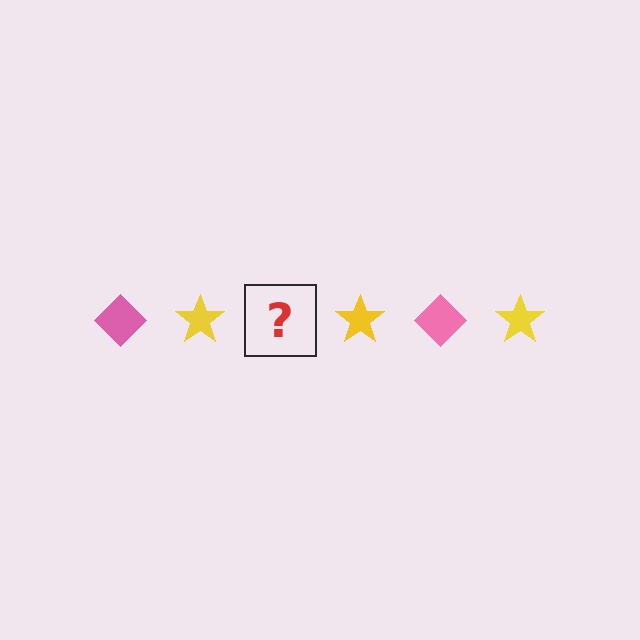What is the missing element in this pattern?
The missing element is a pink diamond.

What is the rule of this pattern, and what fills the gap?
The rule is that the pattern alternates between pink diamond and yellow star. The gap should be filled with a pink diamond.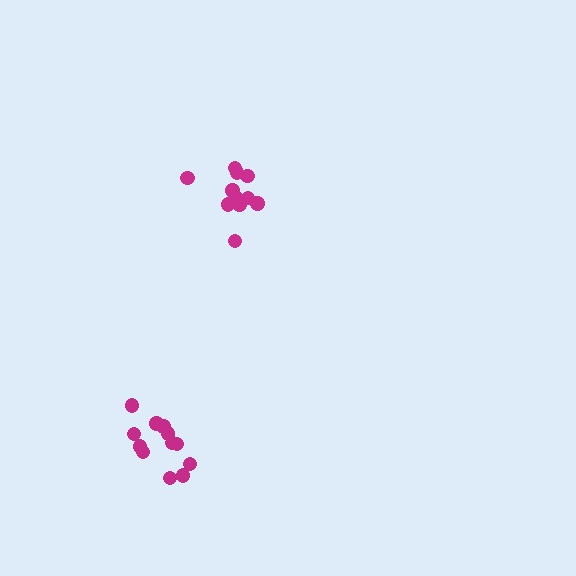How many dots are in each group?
Group 1: 11 dots, Group 2: 12 dots (23 total).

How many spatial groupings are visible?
There are 2 spatial groupings.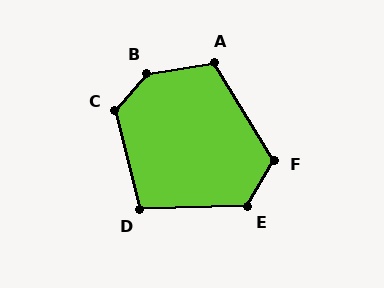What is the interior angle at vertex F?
Approximately 118 degrees (obtuse).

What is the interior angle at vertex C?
Approximately 126 degrees (obtuse).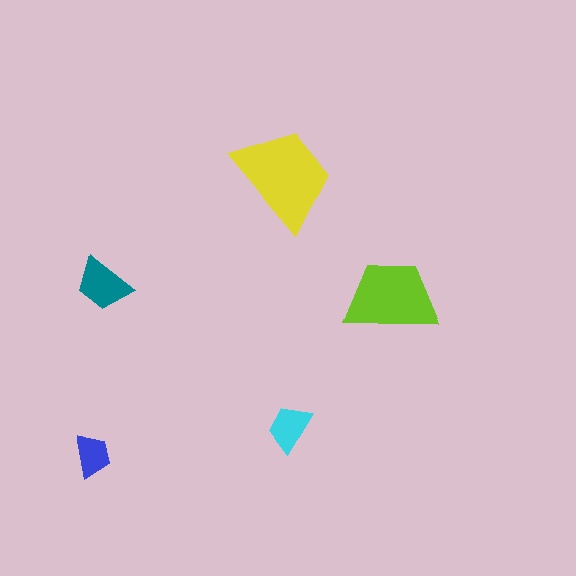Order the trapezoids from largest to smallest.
the yellow one, the lime one, the teal one, the cyan one, the blue one.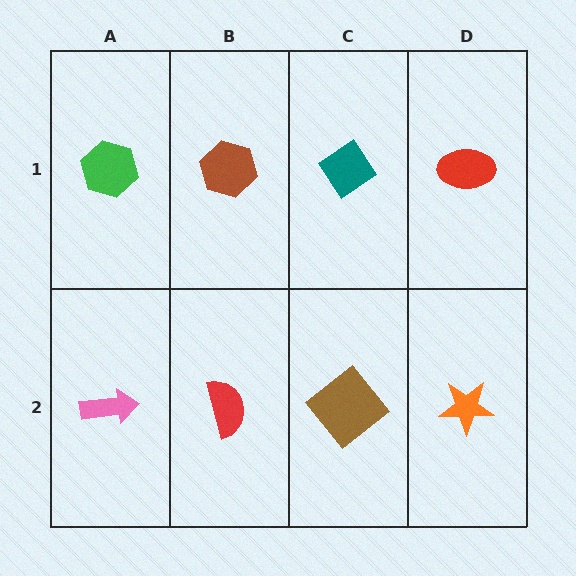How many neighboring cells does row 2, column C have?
3.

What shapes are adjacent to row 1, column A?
A pink arrow (row 2, column A), a brown hexagon (row 1, column B).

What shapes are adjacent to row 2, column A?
A green hexagon (row 1, column A), a red semicircle (row 2, column B).